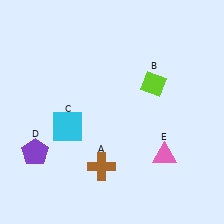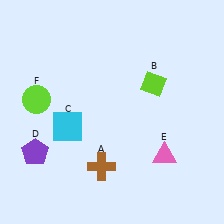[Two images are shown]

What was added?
A lime circle (F) was added in Image 2.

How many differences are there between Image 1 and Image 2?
There is 1 difference between the two images.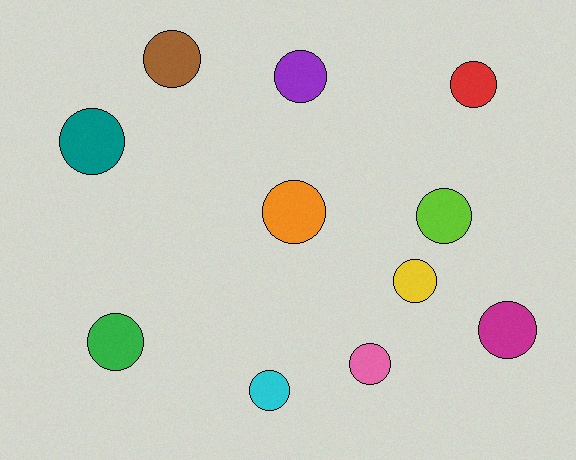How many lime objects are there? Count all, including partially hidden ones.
There is 1 lime object.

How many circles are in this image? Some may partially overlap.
There are 11 circles.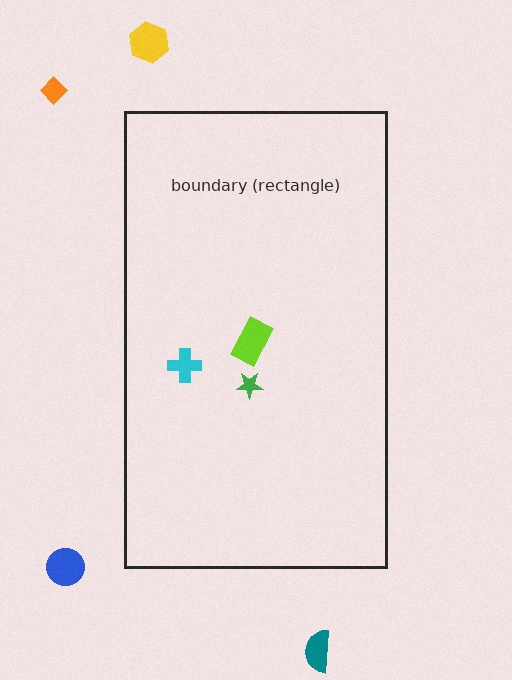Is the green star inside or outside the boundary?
Inside.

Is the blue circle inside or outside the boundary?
Outside.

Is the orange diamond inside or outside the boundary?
Outside.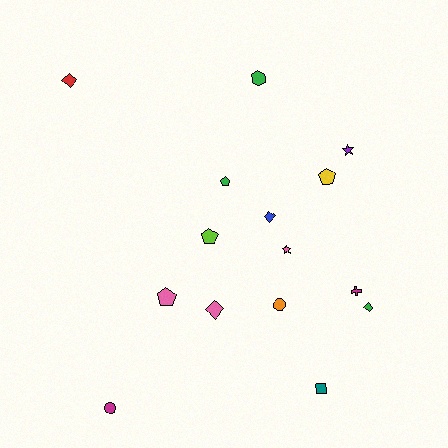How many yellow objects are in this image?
There is 1 yellow object.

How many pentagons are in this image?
There are 4 pentagons.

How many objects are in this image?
There are 15 objects.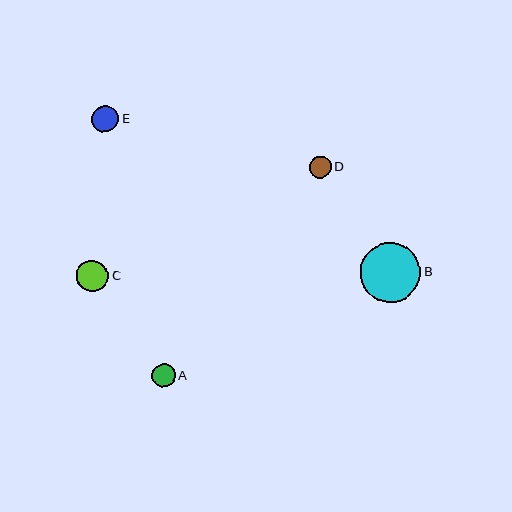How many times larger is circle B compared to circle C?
Circle B is approximately 1.9 times the size of circle C.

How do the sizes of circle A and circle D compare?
Circle A and circle D are approximately the same size.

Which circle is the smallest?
Circle D is the smallest with a size of approximately 22 pixels.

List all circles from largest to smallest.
From largest to smallest: B, C, E, A, D.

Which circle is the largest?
Circle B is the largest with a size of approximately 60 pixels.